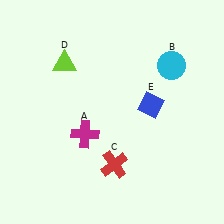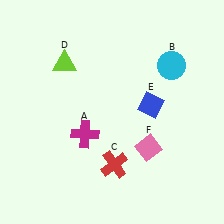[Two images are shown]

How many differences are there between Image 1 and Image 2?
There is 1 difference between the two images.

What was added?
A pink diamond (F) was added in Image 2.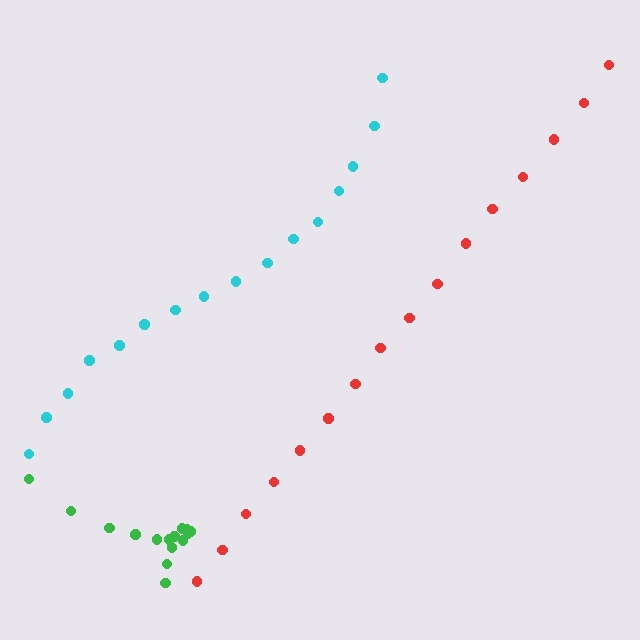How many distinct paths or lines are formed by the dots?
There are 3 distinct paths.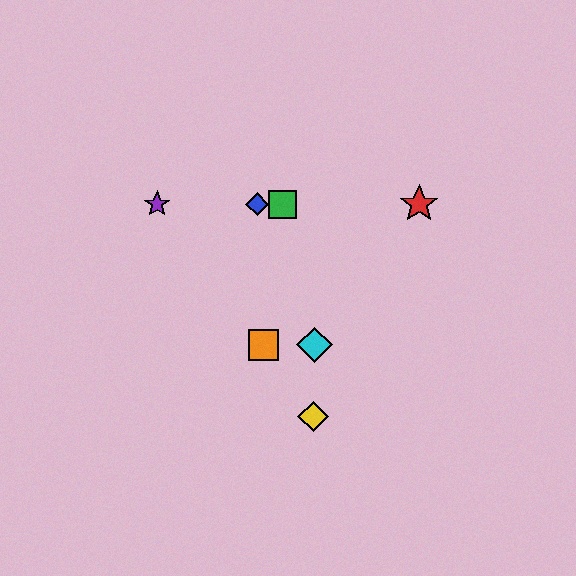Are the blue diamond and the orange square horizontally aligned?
No, the blue diamond is at y≈204 and the orange square is at y≈345.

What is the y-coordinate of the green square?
The green square is at y≈204.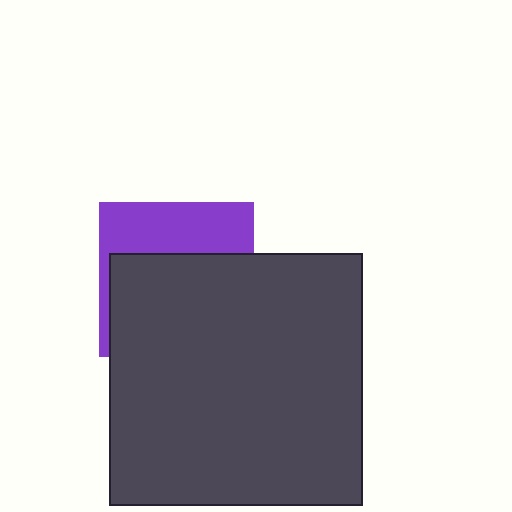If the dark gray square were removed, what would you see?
You would see the complete purple square.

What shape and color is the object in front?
The object in front is a dark gray square.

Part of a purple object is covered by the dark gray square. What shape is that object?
It is a square.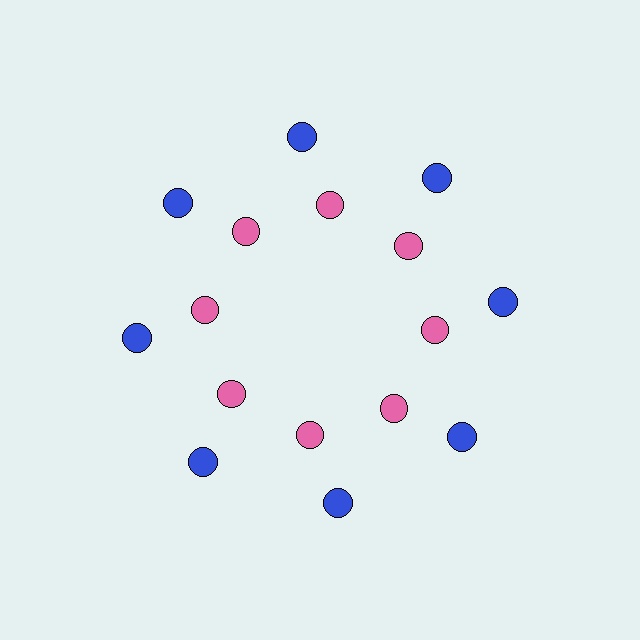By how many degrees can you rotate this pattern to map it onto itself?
The pattern maps onto itself every 45 degrees of rotation.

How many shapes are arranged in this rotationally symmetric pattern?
There are 16 shapes, arranged in 8 groups of 2.